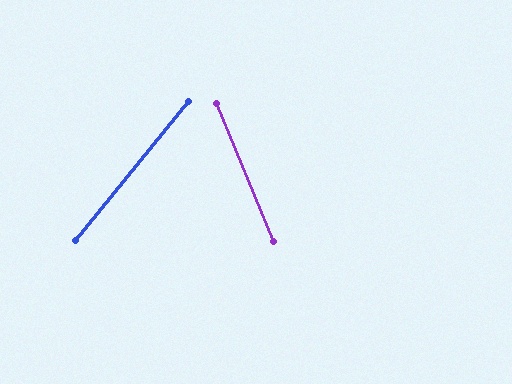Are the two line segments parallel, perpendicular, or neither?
Neither parallel nor perpendicular — they differ by about 62°.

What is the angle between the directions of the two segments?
Approximately 62 degrees.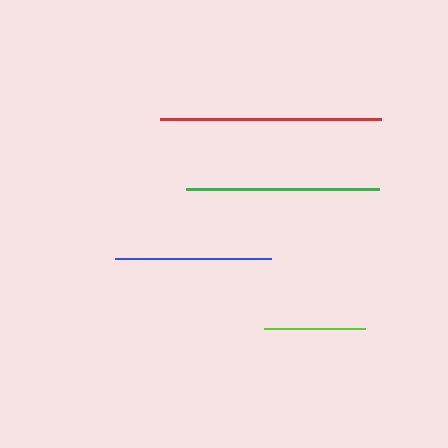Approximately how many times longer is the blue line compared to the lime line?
The blue line is approximately 1.6 times the length of the lime line.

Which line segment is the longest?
The red line is the longest at approximately 220 pixels.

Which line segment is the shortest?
The lime line is the shortest at approximately 101 pixels.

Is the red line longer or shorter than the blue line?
The red line is longer than the blue line.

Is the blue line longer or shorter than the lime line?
The blue line is longer than the lime line.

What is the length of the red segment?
The red segment is approximately 220 pixels long.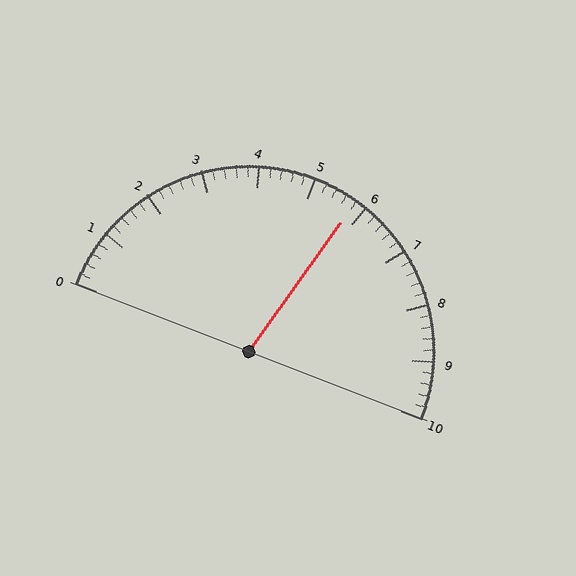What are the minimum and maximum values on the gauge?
The gauge ranges from 0 to 10.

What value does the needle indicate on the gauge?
The needle indicates approximately 5.8.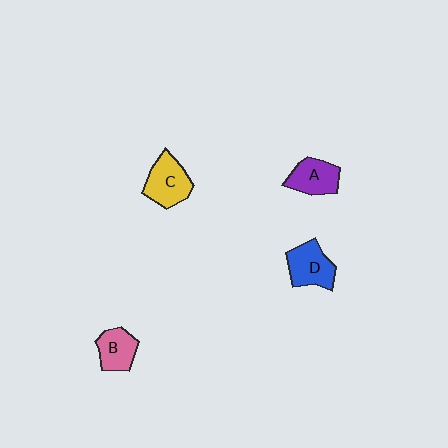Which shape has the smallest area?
Shape B (pink).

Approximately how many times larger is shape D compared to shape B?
Approximately 1.2 times.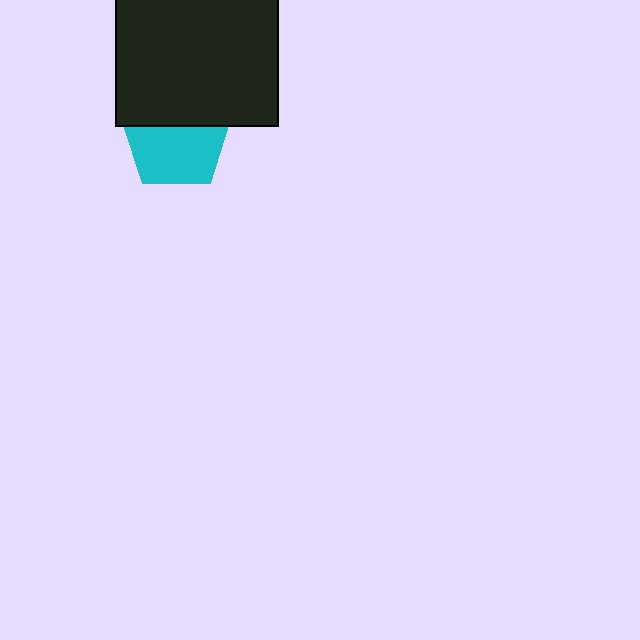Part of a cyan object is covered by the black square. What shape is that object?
It is a pentagon.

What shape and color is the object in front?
The object in front is a black square.